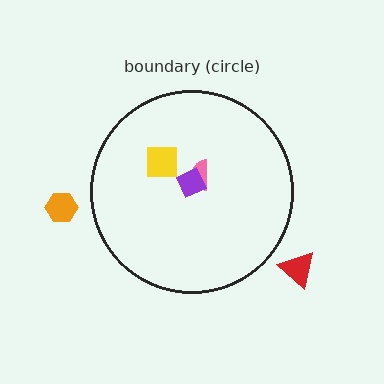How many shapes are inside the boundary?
3 inside, 2 outside.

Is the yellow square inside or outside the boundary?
Inside.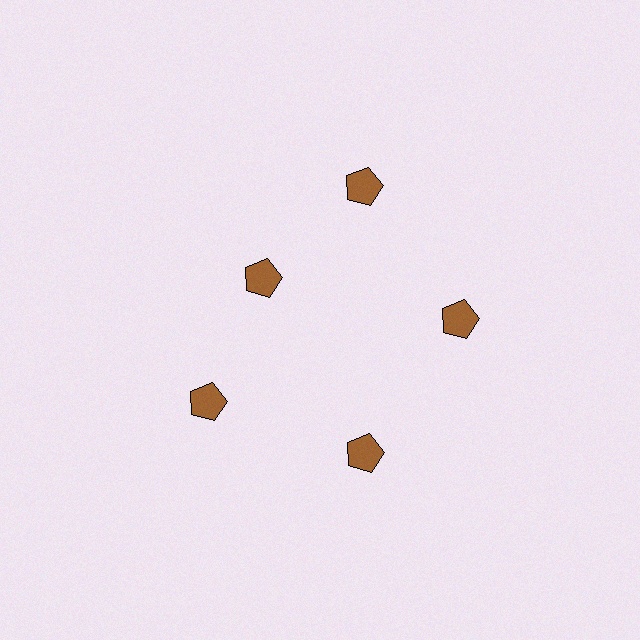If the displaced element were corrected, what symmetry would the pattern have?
It would have 5-fold rotational symmetry — the pattern would map onto itself every 72 degrees.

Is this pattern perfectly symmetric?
No. The 5 brown pentagons are arranged in a ring, but one element near the 10 o'clock position is pulled inward toward the center, breaking the 5-fold rotational symmetry.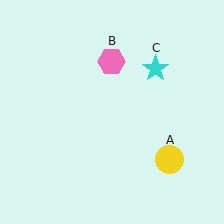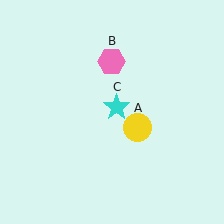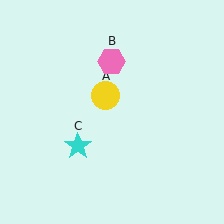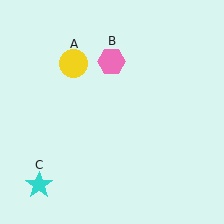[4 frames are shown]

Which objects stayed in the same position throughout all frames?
Pink hexagon (object B) remained stationary.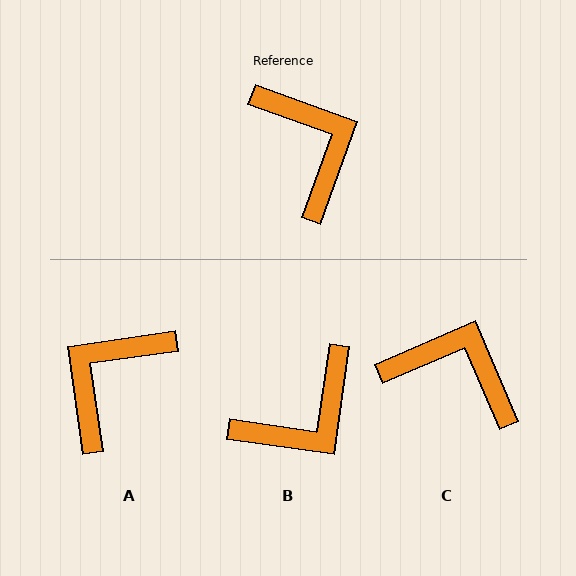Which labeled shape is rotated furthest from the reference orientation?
A, about 118 degrees away.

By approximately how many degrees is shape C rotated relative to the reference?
Approximately 43 degrees counter-clockwise.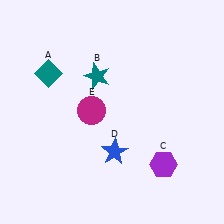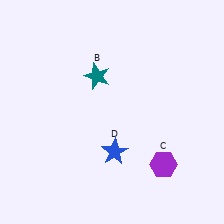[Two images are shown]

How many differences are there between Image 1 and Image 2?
There are 2 differences between the two images.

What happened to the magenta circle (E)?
The magenta circle (E) was removed in Image 2. It was in the top-left area of Image 1.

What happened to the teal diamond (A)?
The teal diamond (A) was removed in Image 2. It was in the top-left area of Image 1.